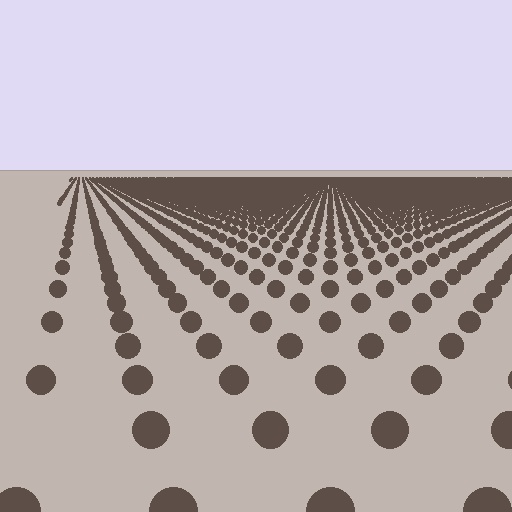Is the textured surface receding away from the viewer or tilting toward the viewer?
The surface is receding away from the viewer. Texture elements get smaller and denser toward the top.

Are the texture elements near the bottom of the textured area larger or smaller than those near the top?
Larger. Near the bottom, elements are closer to the viewer and appear at a bigger on-screen size.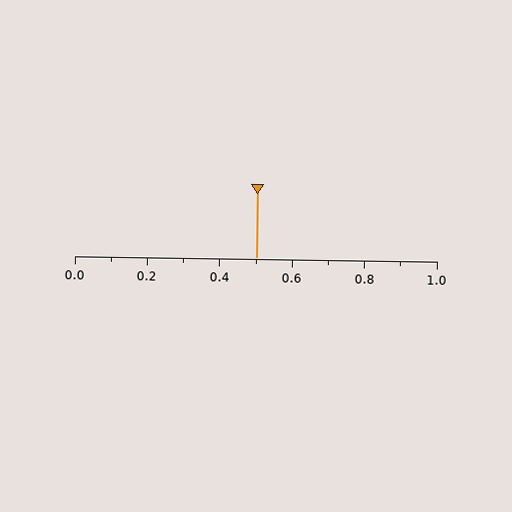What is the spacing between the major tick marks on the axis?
The major ticks are spaced 0.2 apart.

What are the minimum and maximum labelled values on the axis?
The axis runs from 0.0 to 1.0.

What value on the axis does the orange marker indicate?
The marker indicates approximately 0.5.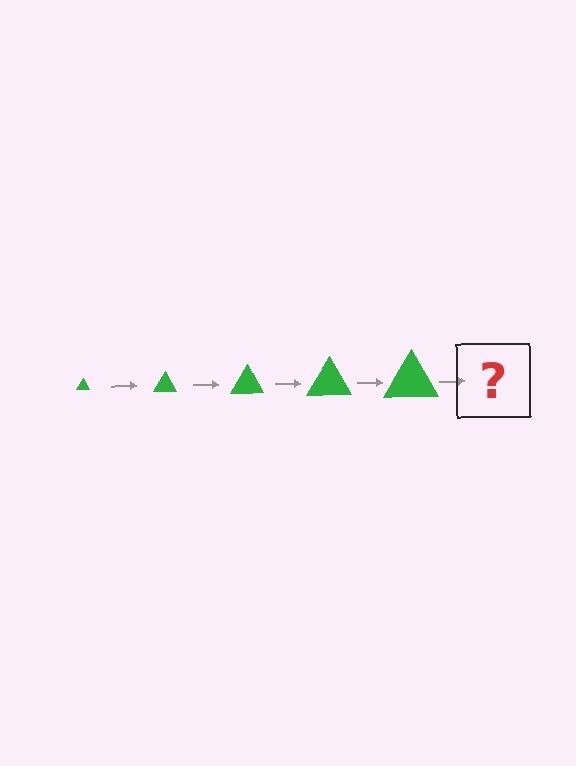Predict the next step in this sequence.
The next step is a green triangle, larger than the previous one.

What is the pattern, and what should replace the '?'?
The pattern is that the triangle gets progressively larger each step. The '?' should be a green triangle, larger than the previous one.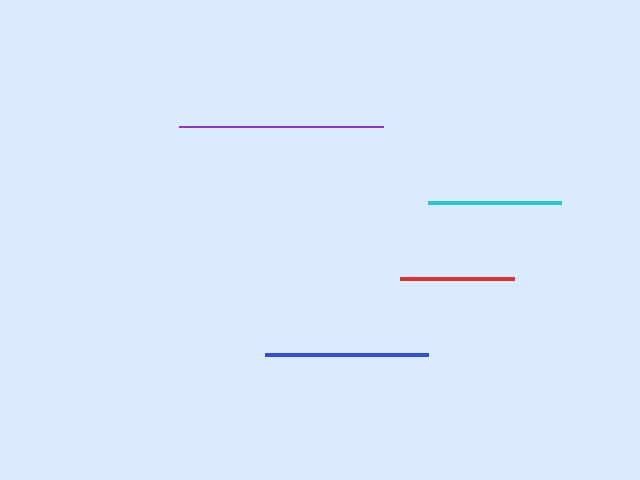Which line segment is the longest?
The purple line is the longest at approximately 204 pixels.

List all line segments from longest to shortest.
From longest to shortest: purple, blue, cyan, red.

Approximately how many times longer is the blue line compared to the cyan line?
The blue line is approximately 1.2 times the length of the cyan line.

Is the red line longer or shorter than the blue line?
The blue line is longer than the red line.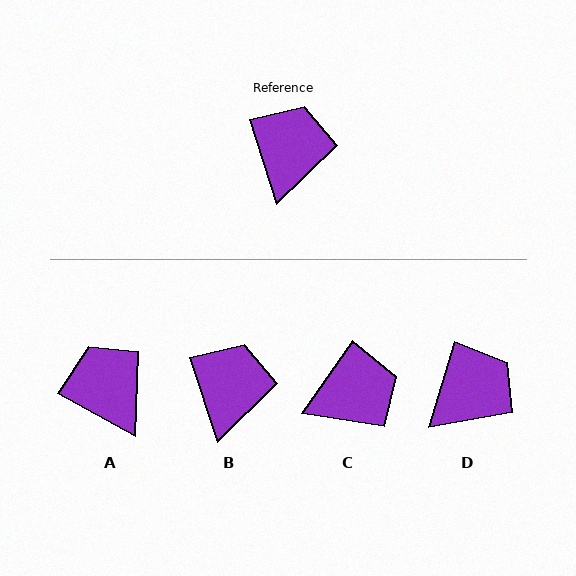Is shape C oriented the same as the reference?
No, it is off by about 53 degrees.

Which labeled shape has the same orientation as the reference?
B.